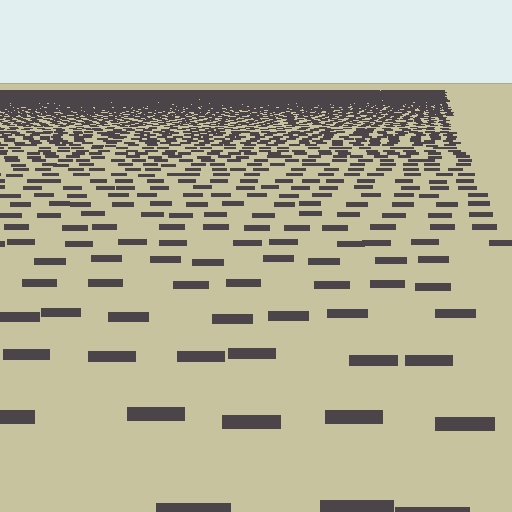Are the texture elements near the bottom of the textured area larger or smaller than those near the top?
Larger. Near the bottom, elements are closer to the viewer and appear at a bigger on-screen size.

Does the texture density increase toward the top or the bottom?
Density increases toward the top.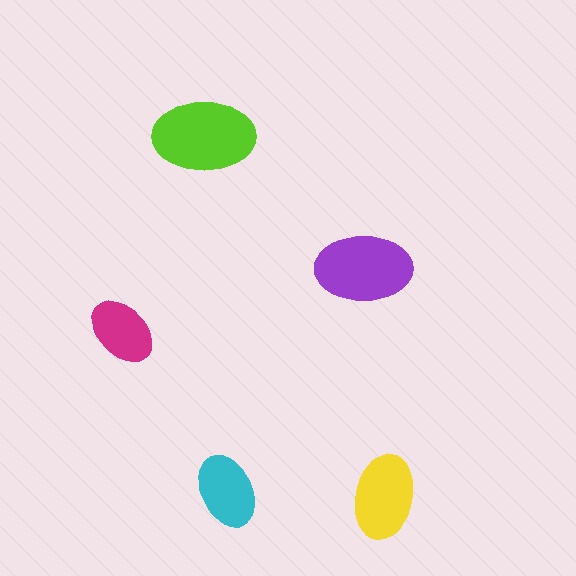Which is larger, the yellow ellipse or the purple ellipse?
The purple one.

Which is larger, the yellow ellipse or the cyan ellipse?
The yellow one.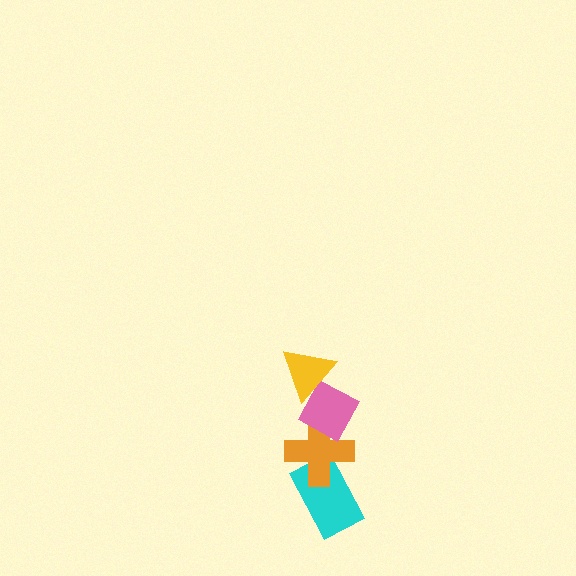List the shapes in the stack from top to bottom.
From top to bottom: the yellow triangle, the pink diamond, the orange cross, the cyan rectangle.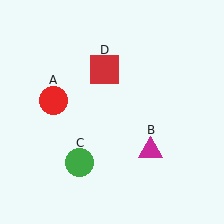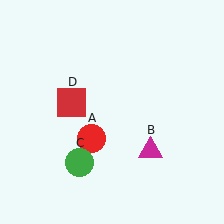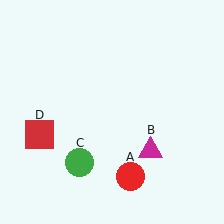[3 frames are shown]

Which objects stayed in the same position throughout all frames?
Magenta triangle (object B) and green circle (object C) remained stationary.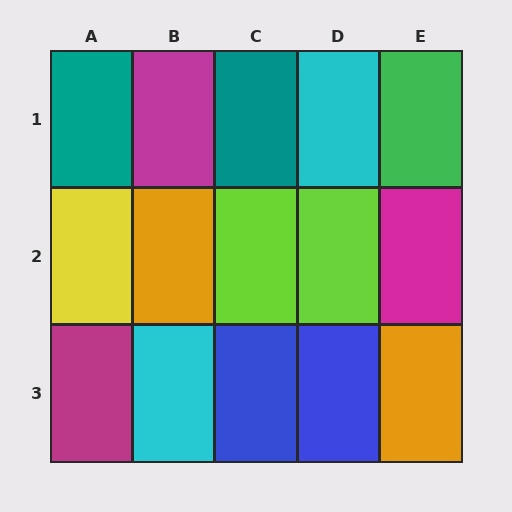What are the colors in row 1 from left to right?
Teal, magenta, teal, cyan, green.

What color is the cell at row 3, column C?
Blue.